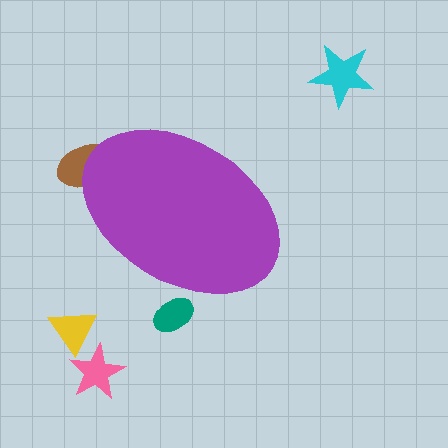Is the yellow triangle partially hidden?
No, the yellow triangle is fully visible.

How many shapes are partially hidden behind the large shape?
2 shapes are partially hidden.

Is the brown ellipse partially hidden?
Yes, the brown ellipse is partially hidden behind the purple ellipse.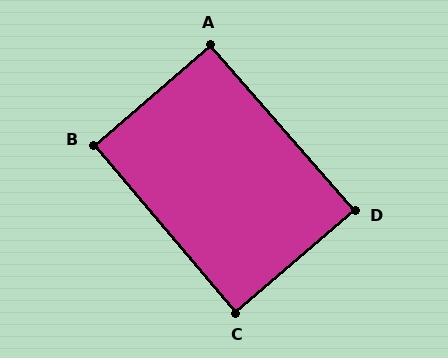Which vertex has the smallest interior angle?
D, at approximately 90 degrees.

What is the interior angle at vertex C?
Approximately 90 degrees (approximately right).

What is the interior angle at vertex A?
Approximately 90 degrees (approximately right).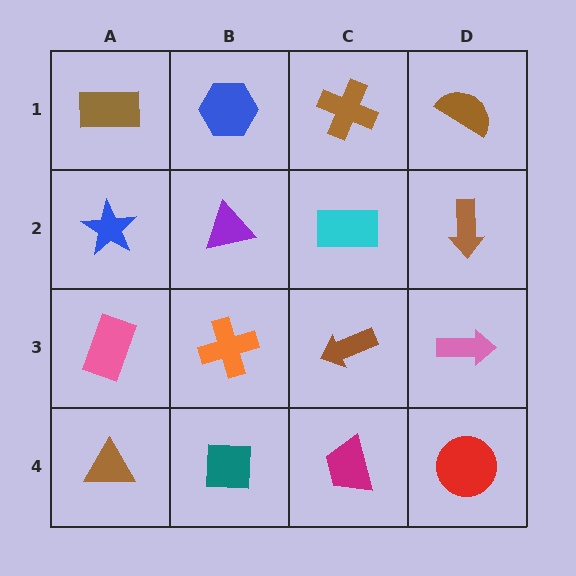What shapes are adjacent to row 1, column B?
A purple triangle (row 2, column B), a brown rectangle (row 1, column A), a brown cross (row 1, column C).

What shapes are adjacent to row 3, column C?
A cyan rectangle (row 2, column C), a magenta trapezoid (row 4, column C), an orange cross (row 3, column B), a pink arrow (row 3, column D).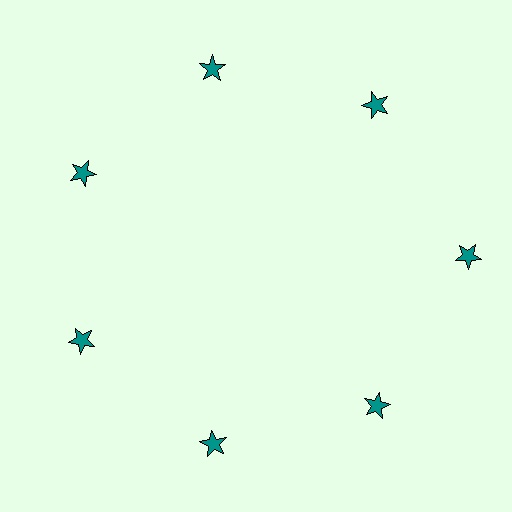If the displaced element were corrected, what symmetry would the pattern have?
It would have 7-fold rotational symmetry — the pattern would map onto itself every 51 degrees.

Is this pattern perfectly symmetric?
No. The 7 teal stars are arranged in a ring, but one element near the 3 o'clock position is pushed outward from the center, breaking the 7-fold rotational symmetry.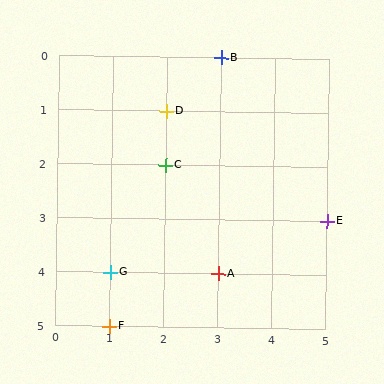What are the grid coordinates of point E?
Point E is at grid coordinates (5, 3).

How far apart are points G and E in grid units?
Points G and E are 4 columns and 1 row apart (about 4.1 grid units diagonally).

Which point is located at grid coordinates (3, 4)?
Point A is at (3, 4).